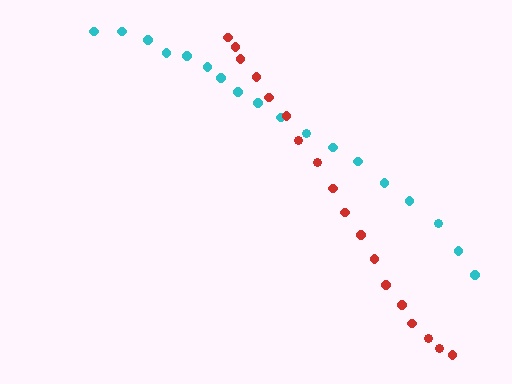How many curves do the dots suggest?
There are 2 distinct paths.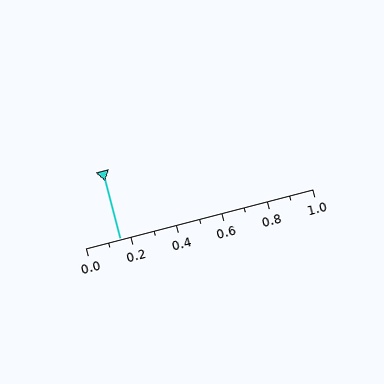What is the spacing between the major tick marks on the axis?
The major ticks are spaced 0.2 apart.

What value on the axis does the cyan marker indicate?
The marker indicates approximately 0.15.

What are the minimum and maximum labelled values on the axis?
The axis runs from 0.0 to 1.0.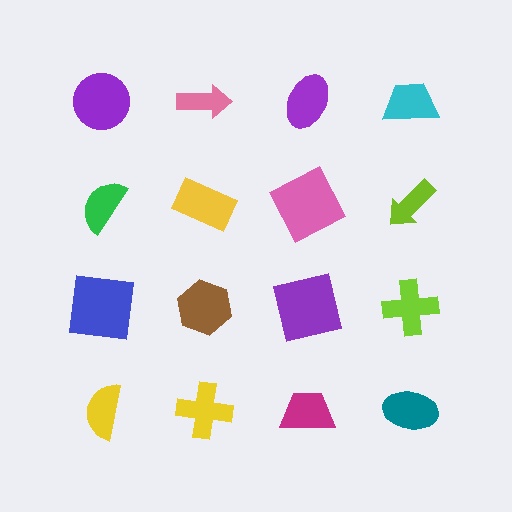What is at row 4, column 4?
A teal ellipse.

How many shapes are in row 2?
4 shapes.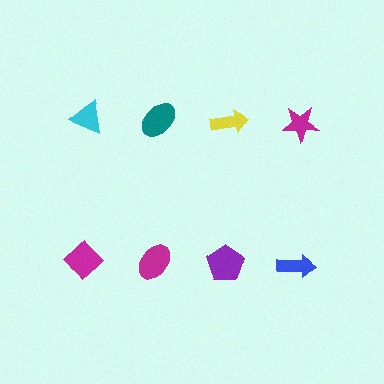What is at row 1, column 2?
A teal ellipse.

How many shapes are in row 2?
4 shapes.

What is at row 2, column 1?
A magenta diamond.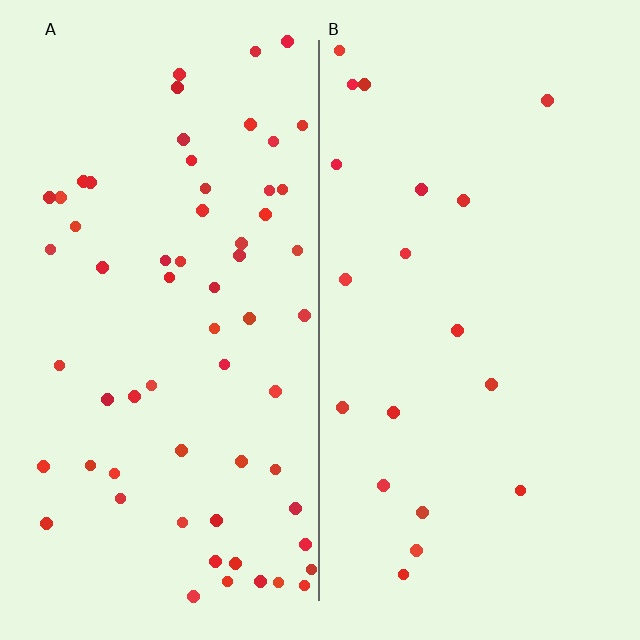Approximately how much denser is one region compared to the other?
Approximately 3.2× — region A over region B.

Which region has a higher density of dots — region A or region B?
A (the left).